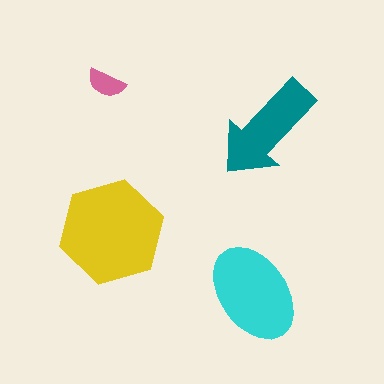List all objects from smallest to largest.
The pink semicircle, the teal arrow, the cyan ellipse, the yellow hexagon.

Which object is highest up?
The pink semicircle is topmost.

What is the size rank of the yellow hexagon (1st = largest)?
1st.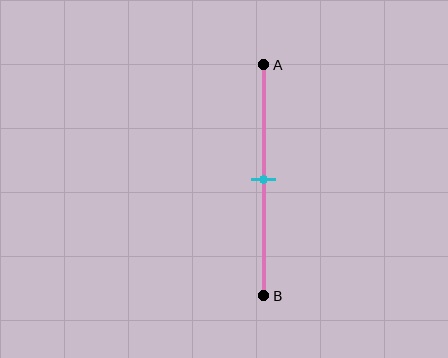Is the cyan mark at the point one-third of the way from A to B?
No, the mark is at about 50% from A, not at the 33% one-third point.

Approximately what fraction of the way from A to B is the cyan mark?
The cyan mark is approximately 50% of the way from A to B.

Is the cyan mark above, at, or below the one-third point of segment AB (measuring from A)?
The cyan mark is below the one-third point of segment AB.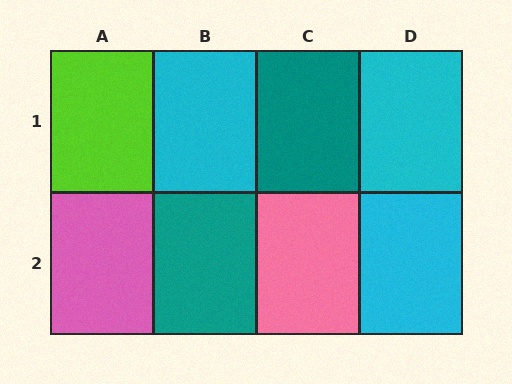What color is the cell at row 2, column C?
Pink.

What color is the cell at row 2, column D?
Cyan.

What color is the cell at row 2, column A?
Pink.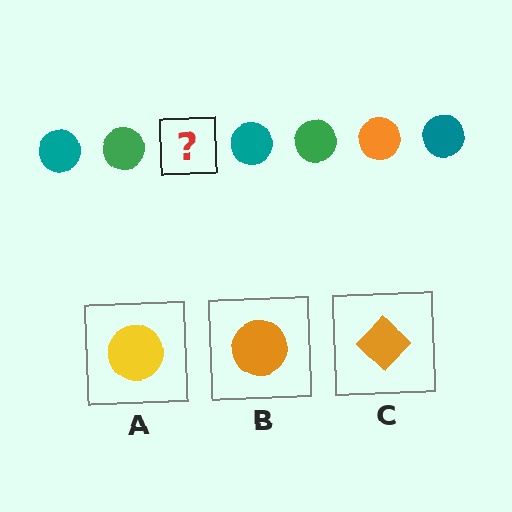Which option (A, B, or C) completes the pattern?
B.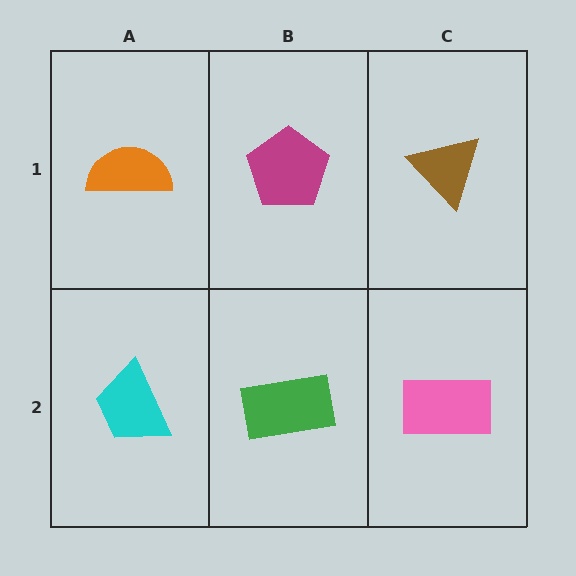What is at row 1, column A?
An orange semicircle.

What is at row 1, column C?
A brown triangle.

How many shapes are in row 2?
3 shapes.